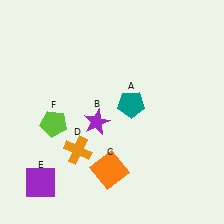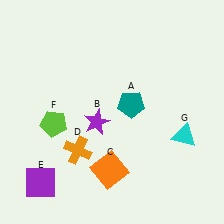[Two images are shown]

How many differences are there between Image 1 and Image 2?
There is 1 difference between the two images.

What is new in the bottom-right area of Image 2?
A cyan triangle (G) was added in the bottom-right area of Image 2.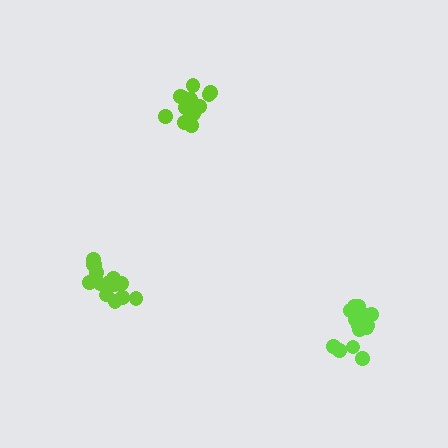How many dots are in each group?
Group 1: 15 dots, Group 2: 14 dots, Group 3: 14 dots (43 total).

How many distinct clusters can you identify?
There are 3 distinct clusters.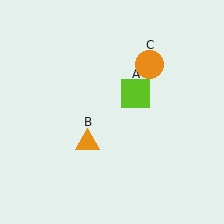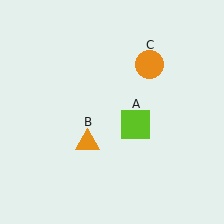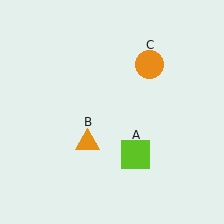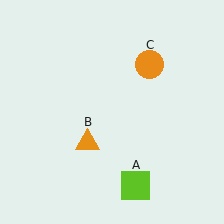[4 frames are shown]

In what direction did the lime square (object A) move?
The lime square (object A) moved down.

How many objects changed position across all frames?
1 object changed position: lime square (object A).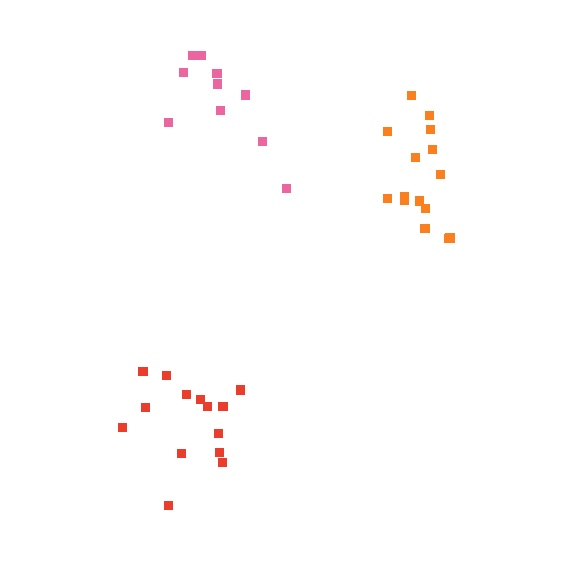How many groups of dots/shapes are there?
There are 3 groups.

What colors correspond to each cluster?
The clusters are colored: red, pink, orange.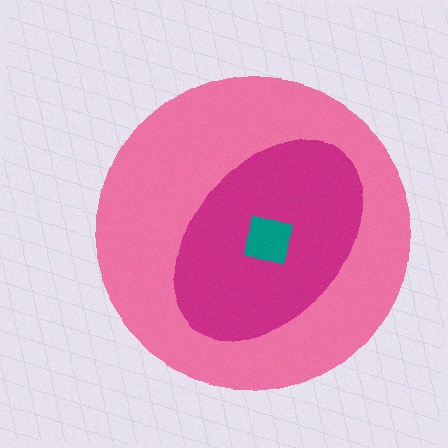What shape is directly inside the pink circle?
The magenta ellipse.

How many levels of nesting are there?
3.